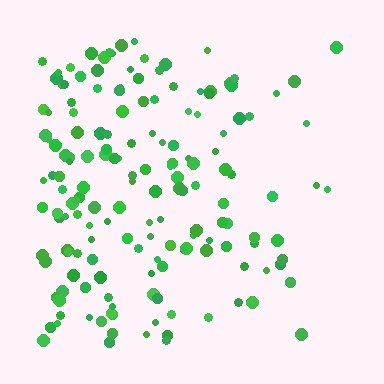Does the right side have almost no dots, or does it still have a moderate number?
Still a moderate number, just noticeably fewer than the left.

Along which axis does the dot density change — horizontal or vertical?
Horizontal.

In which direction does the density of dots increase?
From right to left, with the left side densest.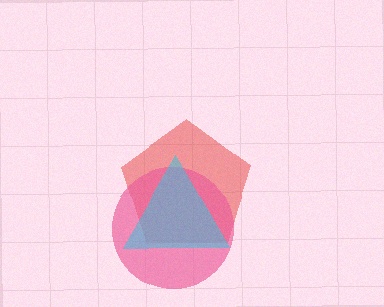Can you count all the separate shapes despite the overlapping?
Yes, there are 3 separate shapes.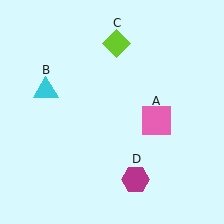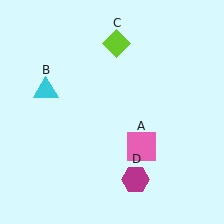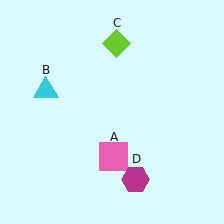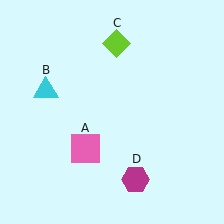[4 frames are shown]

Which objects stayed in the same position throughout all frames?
Cyan triangle (object B) and lime diamond (object C) and magenta hexagon (object D) remained stationary.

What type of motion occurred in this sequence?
The pink square (object A) rotated clockwise around the center of the scene.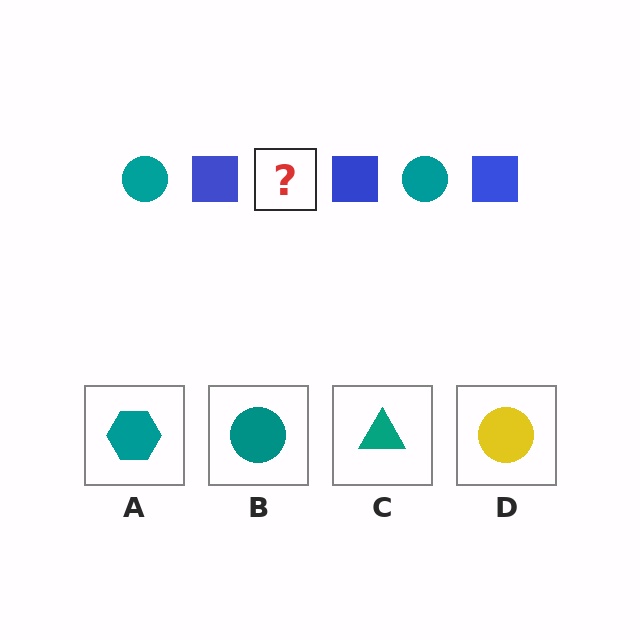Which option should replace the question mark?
Option B.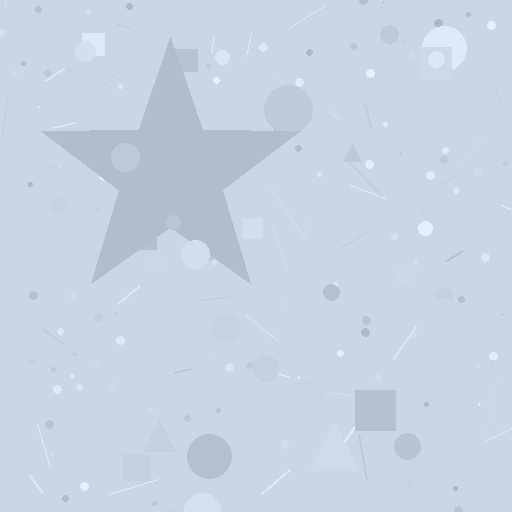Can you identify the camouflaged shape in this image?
The camouflaged shape is a star.